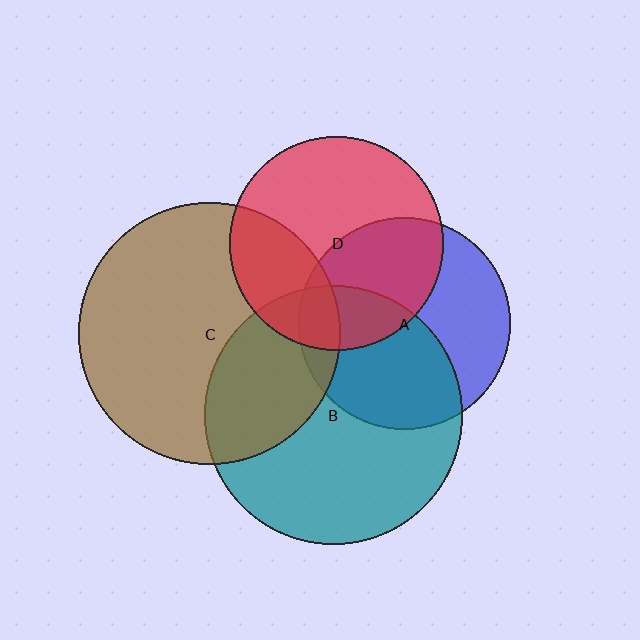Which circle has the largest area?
Circle C (brown).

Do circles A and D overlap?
Yes.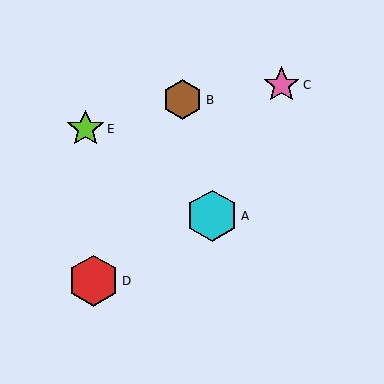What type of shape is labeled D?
Shape D is a red hexagon.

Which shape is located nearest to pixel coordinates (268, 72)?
The pink star (labeled C) at (282, 85) is nearest to that location.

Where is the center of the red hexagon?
The center of the red hexagon is at (93, 281).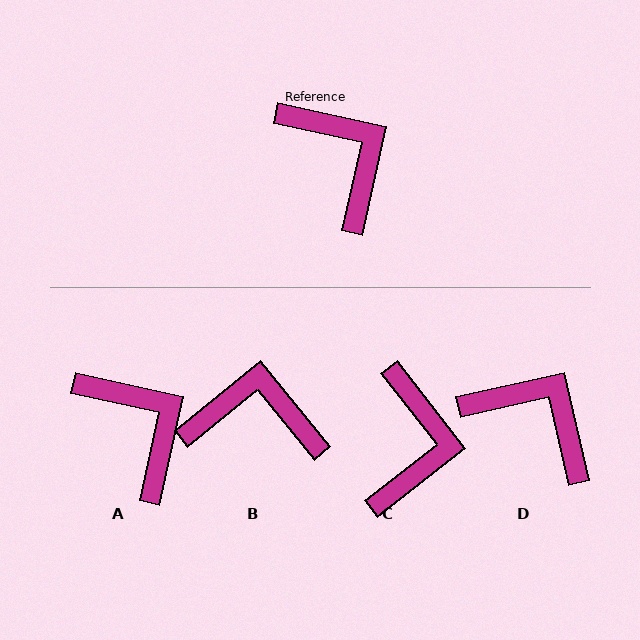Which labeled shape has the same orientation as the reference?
A.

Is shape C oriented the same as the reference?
No, it is off by about 39 degrees.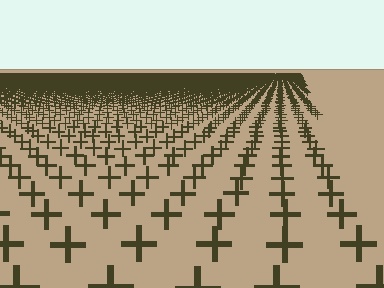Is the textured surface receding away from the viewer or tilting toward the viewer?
The surface is receding away from the viewer. Texture elements get smaller and denser toward the top.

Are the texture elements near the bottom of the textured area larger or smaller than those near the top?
Larger. Near the bottom, elements are closer to the viewer and appear at a bigger on-screen size.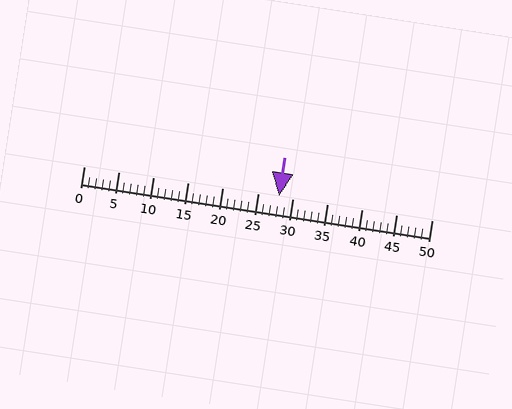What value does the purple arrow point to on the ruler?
The purple arrow points to approximately 28.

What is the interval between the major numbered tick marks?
The major tick marks are spaced 5 units apart.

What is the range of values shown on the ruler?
The ruler shows values from 0 to 50.